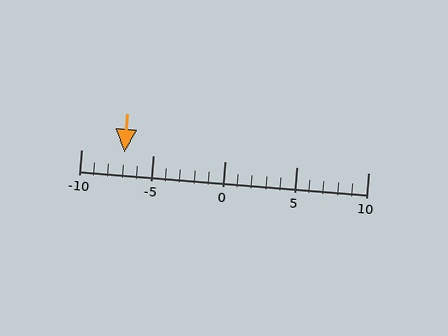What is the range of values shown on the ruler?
The ruler shows values from -10 to 10.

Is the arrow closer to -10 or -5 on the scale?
The arrow is closer to -5.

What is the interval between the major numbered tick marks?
The major tick marks are spaced 5 units apart.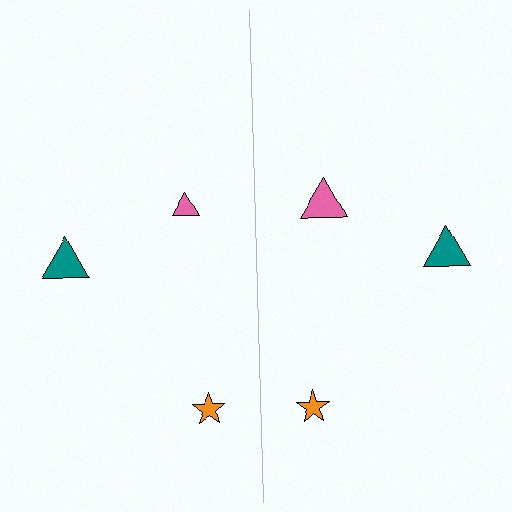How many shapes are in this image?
There are 6 shapes in this image.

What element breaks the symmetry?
The pink triangle on the right side has a different size than its mirror counterpart.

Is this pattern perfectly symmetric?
No, the pattern is not perfectly symmetric. The pink triangle on the right side has a different size than its mirror counterpart.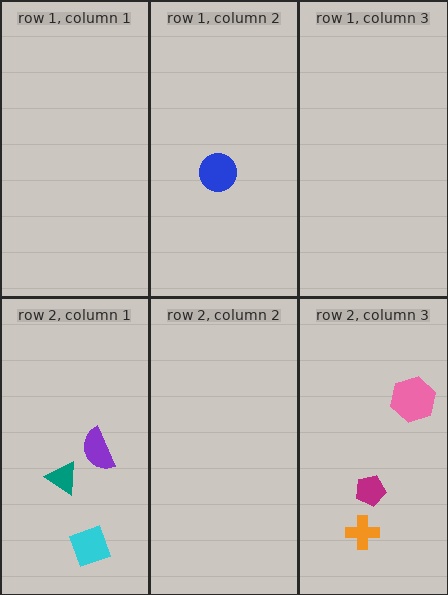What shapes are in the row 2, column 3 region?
The magenta pentagon, the orange cross, the pink hexagon.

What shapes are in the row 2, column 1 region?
The cyan square, the teal triangle, the purple semicircle.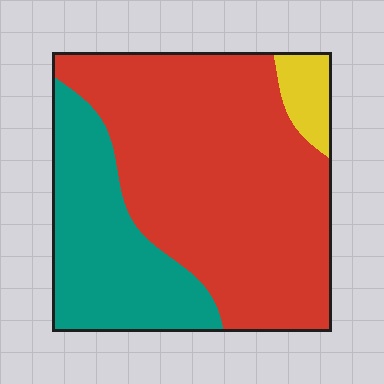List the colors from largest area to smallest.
From largest to smallest: red, teal, yellow.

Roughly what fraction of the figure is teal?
Teal covers roughly 30% of the figure.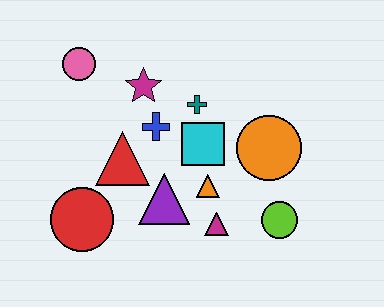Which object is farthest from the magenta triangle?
The pink circle is farthest from the magenta triangle.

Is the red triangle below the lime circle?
No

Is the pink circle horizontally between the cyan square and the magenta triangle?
No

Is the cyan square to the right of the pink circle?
Yes